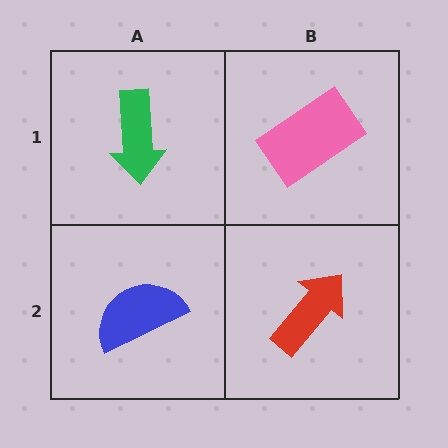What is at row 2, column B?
A red arrow.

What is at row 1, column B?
A pink rectangle.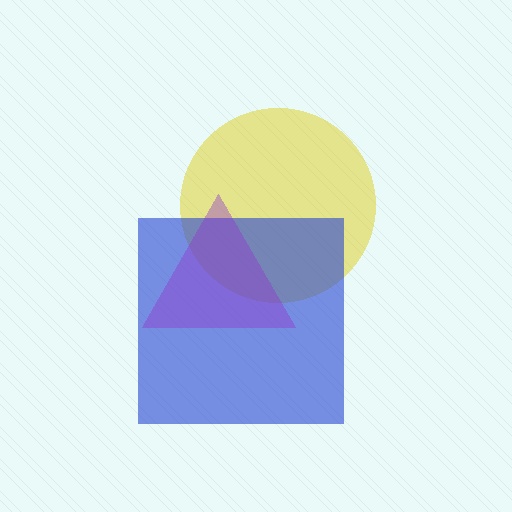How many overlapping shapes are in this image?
There are 3 overlapping shapes in the image.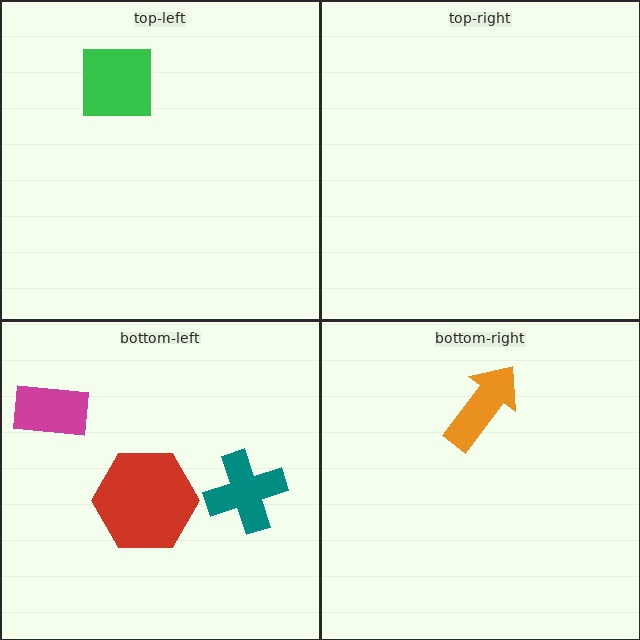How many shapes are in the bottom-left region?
3.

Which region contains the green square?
The top-left region.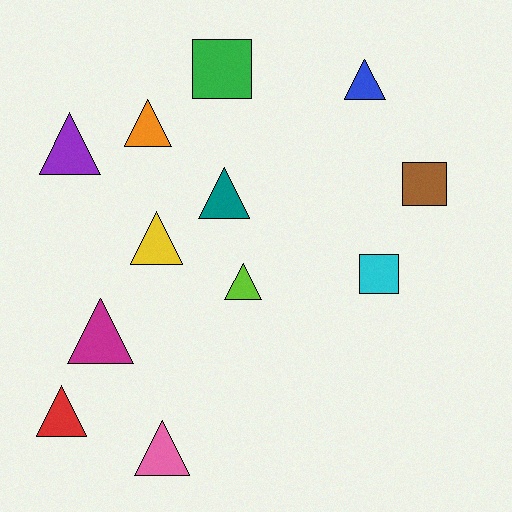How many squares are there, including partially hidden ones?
There are 3 squares.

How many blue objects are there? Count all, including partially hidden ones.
There is 1 blue object.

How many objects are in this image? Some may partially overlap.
There are 12 objects.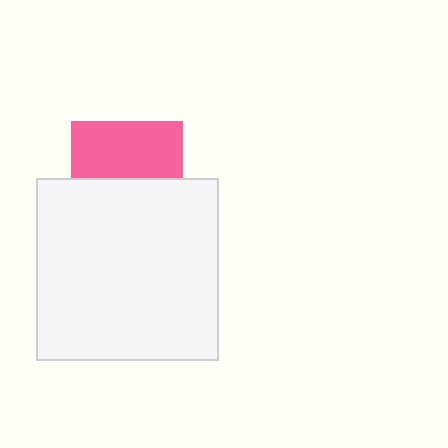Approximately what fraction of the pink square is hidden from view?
Roughly 49% of the pink square is hidden behind the white square.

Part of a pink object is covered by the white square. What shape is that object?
It is a square.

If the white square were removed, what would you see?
You would see the complete pink square.